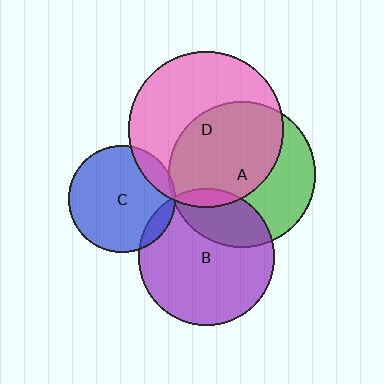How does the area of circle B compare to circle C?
Approximately 1.6 times.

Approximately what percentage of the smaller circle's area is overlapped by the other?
Approximately 55%.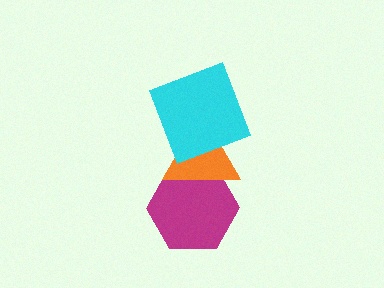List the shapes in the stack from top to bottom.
From top to bottom: the cyan square, the orange triangle, the magenta hexagon.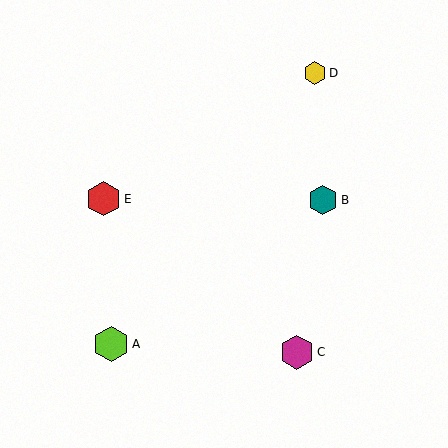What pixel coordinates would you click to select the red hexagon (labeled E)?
Click at (104, 199) to select the red hexagon E.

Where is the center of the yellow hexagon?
The center of the yellow hexagon is at (315, 73).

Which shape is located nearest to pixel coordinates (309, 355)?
The magenta hexagon (labeled C) at (297, 352) is nearest to that location.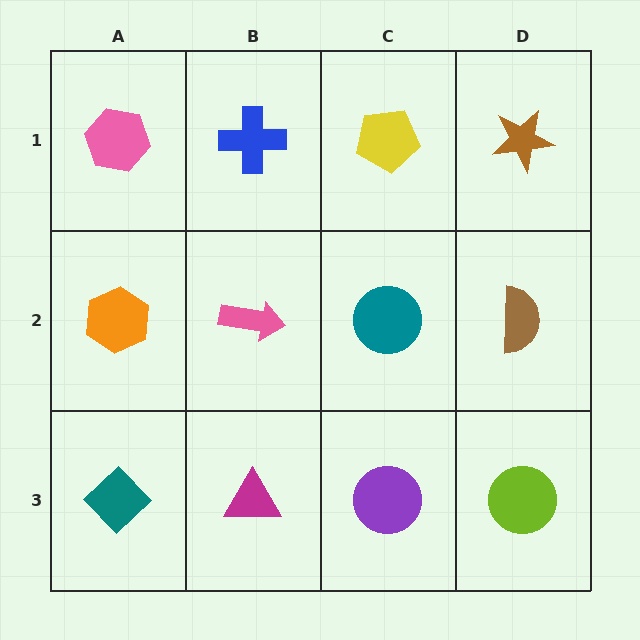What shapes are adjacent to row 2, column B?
A blue cross (row 1, column B), a magenta triangle (row 3, column B), an orange hexagon (row 2, column A), a teal circle (row 2, column C).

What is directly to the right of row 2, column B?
A teal circle.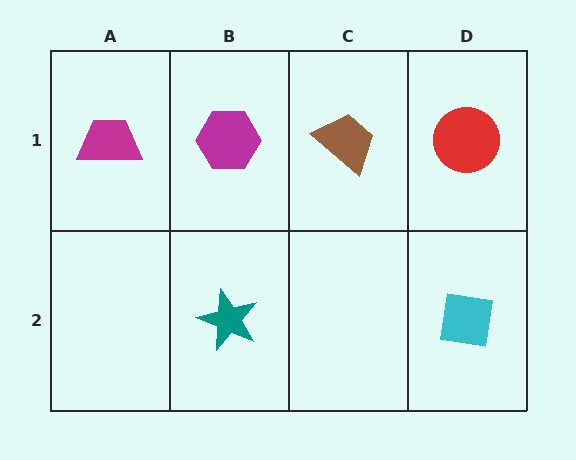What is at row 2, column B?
A teal star.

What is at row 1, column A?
A magenta trapezoid.